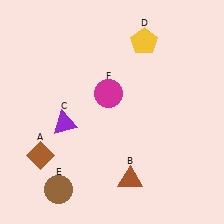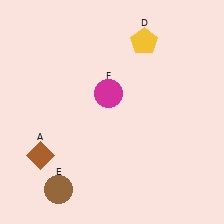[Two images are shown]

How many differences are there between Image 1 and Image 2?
There are 2 differences between the two images.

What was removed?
The purple triangle (C), the brown triangle (B) were removed in Image 2.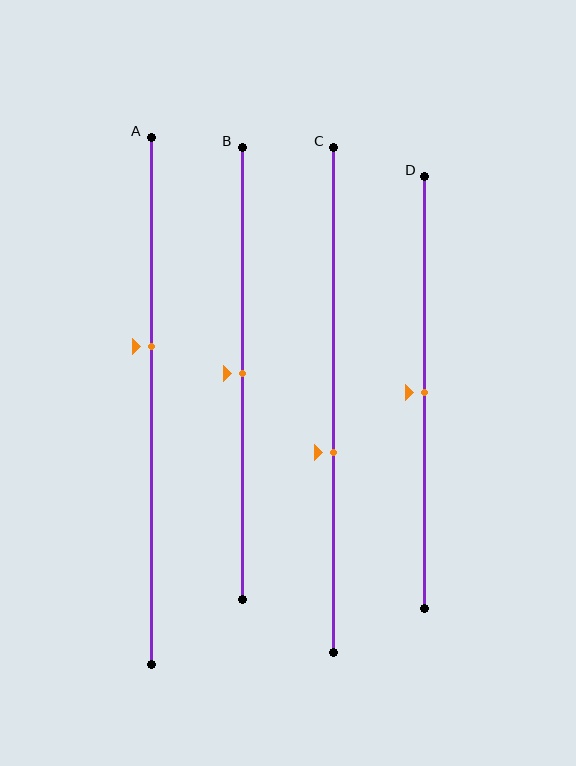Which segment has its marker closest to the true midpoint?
Segment B has its marker closest to the true midpoint.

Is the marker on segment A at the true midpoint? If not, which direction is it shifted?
No, the marker on segment A is shifted upward by about 10% of the segment length.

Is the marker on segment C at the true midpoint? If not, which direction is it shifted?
No, the marker on segment C is shifted downward by about 10% of the segment length.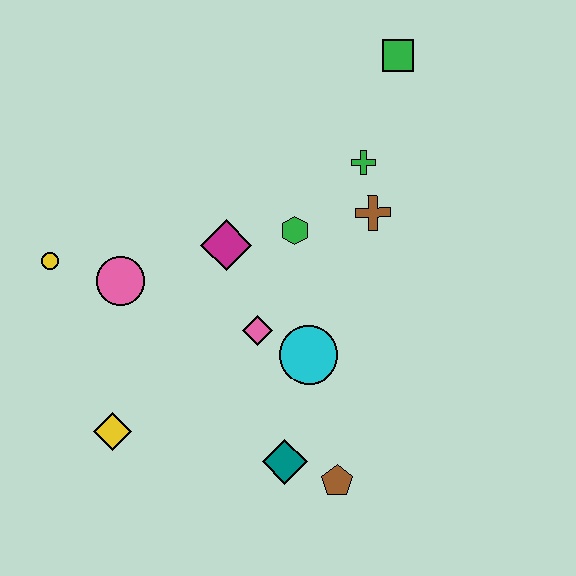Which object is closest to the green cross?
The brown cross is closest to the green cross.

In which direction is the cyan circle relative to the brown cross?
The cyan circle is below the brown cross.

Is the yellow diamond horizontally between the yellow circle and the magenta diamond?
Yes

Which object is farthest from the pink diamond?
The green square is farthest from the pink diamond.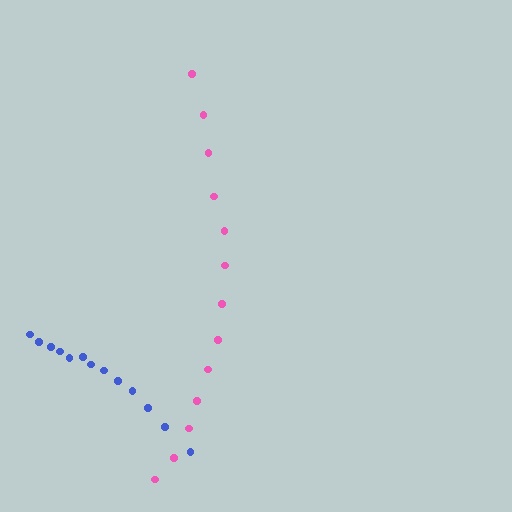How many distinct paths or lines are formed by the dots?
There are 2 distinct paths.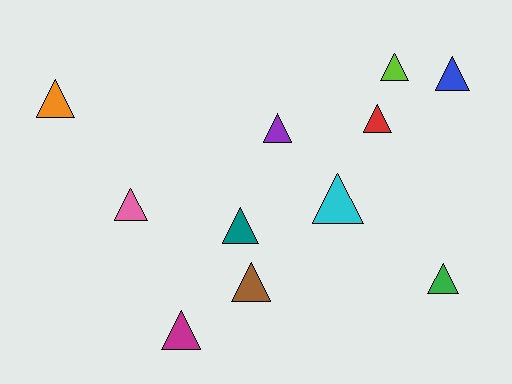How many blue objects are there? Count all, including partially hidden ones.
There is 1 blue object.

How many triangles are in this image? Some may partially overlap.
There are 11 triangles.